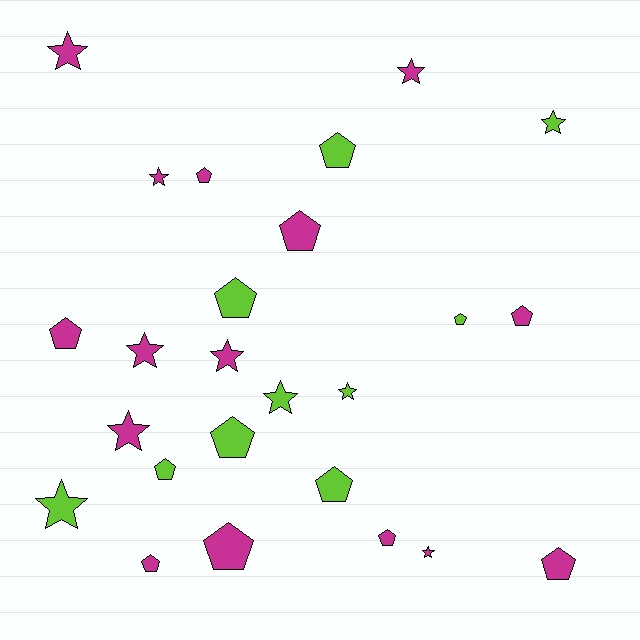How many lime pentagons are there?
There are 6 lime pentagons.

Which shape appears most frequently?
Pentagon, with 14 objects.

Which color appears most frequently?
Magenta, with 15 objects.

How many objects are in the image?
There are 25 objects.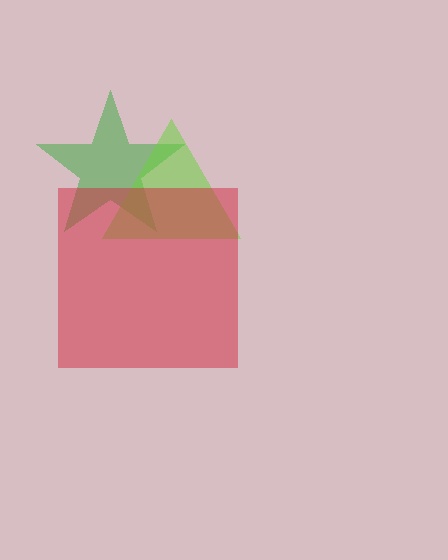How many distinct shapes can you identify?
There are 3 distinct shapes: a green star, a lime triangle, a red square.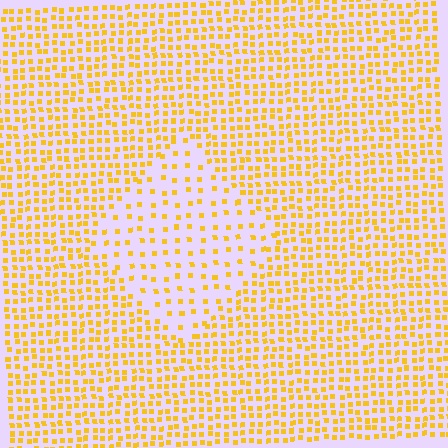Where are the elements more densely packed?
The elements are more densely packed outside the diamond boundary.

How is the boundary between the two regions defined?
The boundary is defined by a change in element density (approximately 2.2x ratio). All elements are the same color, size, and shape.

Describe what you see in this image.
The image contains small yellow elements arranged at two different densities. A diamond-shaped region is visible where the elements are less densely packed than the surrounding area.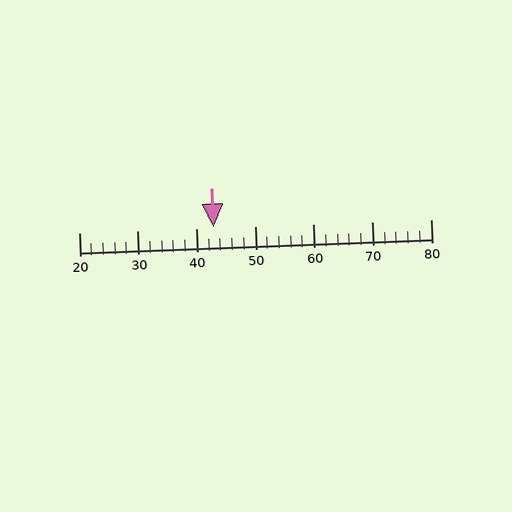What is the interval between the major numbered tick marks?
The major tick marks are spaced 10 units apart.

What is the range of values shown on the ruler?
The ruler shows values from 20 to 80.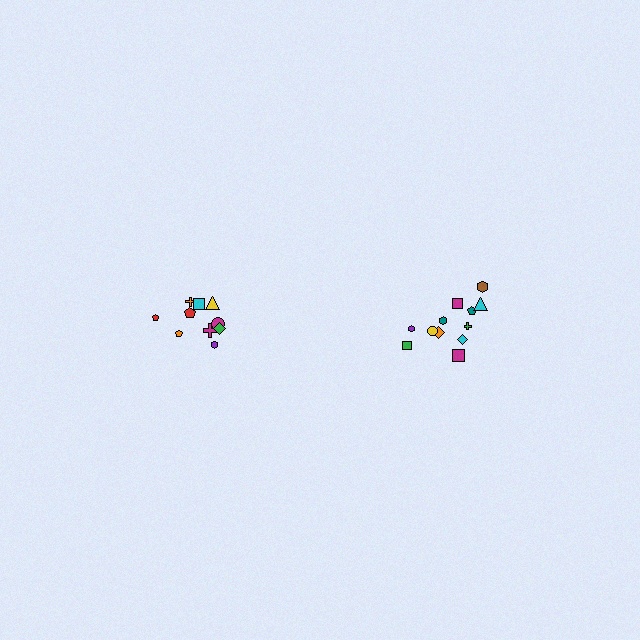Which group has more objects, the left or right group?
The right group.